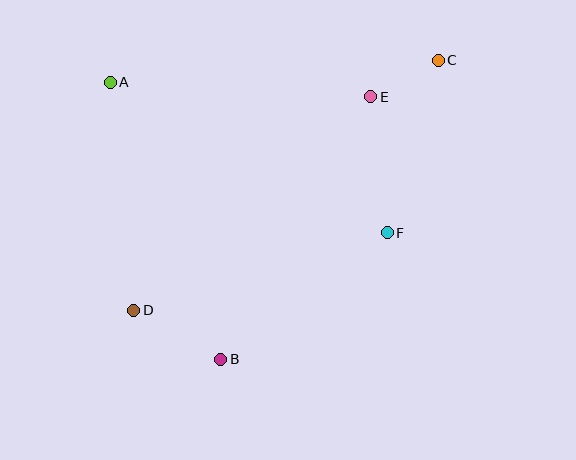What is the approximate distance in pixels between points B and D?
The distance between B and D is approximately 100 pixels.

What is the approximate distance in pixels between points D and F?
The distance between D and F is approximately 265 pixels.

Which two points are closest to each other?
Points C and E are closest to each other.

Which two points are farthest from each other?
Points C and D are farthest from each other.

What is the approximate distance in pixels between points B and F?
The distance between B and F is approximately 209 pixels.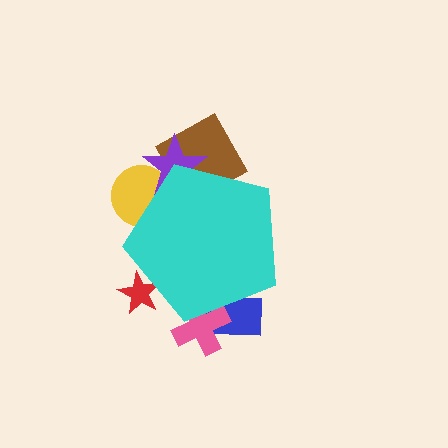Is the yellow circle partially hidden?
Yes, the yellow circle is partially hidden behind the cyan pentagon.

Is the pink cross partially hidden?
Yes, the pink cross is partially hidden behind the cyan pentagon.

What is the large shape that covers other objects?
A cyan pentagon.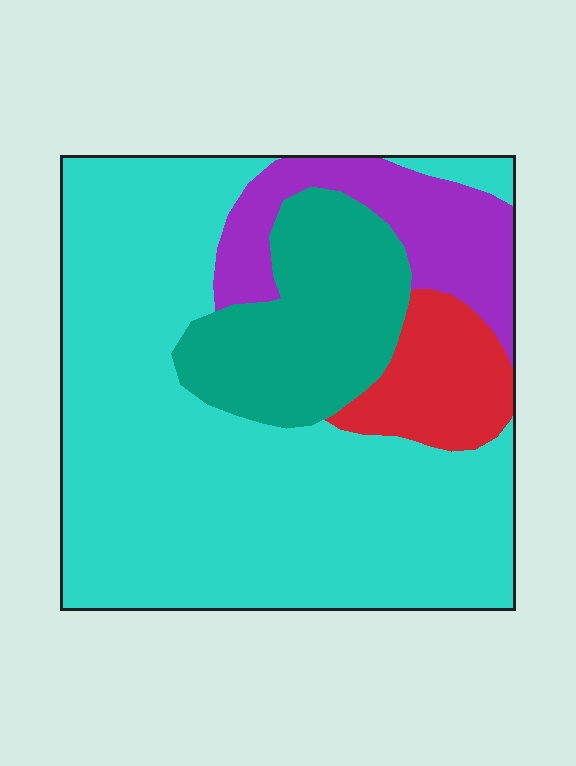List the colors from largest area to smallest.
From largest to smallest: cyan, teal, purple, red.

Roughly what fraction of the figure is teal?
Teal covers 17% of the figure.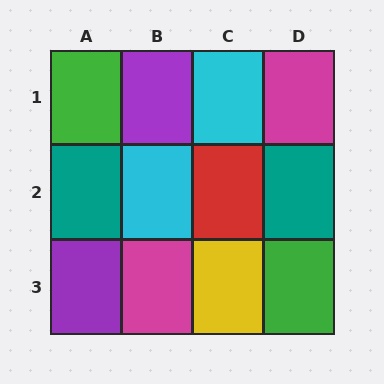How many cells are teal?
2 cells are teal.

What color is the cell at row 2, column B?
Cyan.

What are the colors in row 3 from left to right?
Purple, magenta, yellow, green.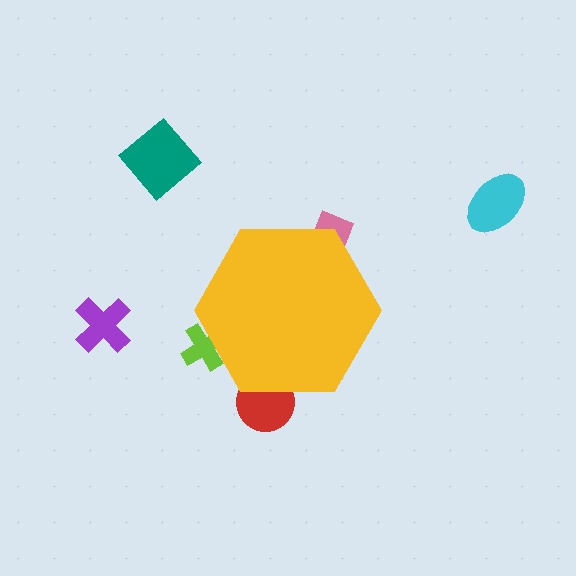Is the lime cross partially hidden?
Yes, the lime cross is partially hidden behind the yellow hexagon.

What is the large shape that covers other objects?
A yellow hexagon.